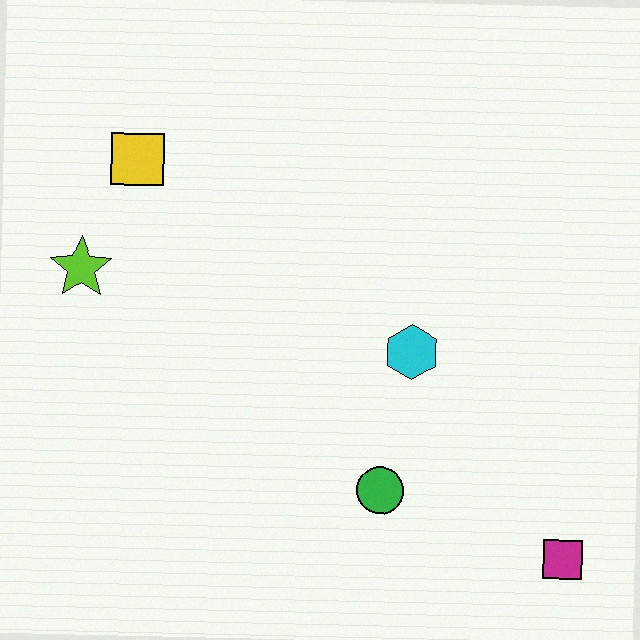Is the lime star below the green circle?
No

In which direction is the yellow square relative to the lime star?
The yellow square is above the lime star.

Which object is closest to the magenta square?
The green circle is closest to the magenta square.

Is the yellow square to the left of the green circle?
Yes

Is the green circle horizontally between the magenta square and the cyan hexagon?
No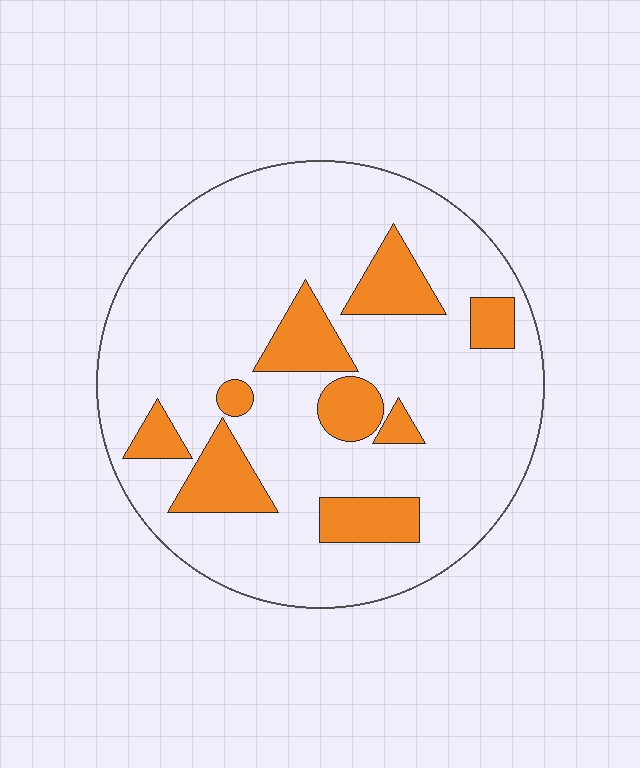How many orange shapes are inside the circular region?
9.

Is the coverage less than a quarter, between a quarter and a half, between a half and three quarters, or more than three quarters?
Less than a quarter.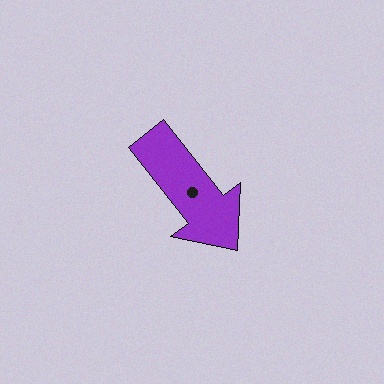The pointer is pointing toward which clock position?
Roughly 5 o'clock.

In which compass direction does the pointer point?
Southeast.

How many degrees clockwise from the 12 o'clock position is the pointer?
Approximately 142 degrees.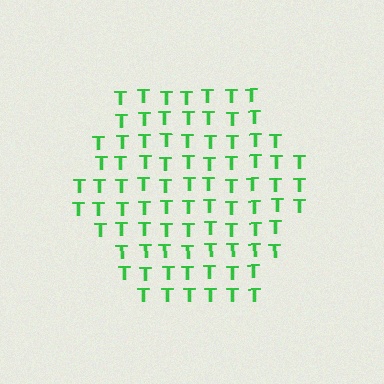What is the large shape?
The large shape is a hexagon.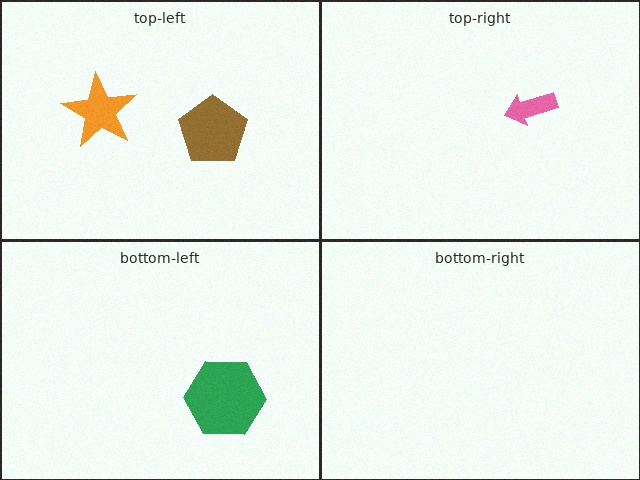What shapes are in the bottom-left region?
The green hexagon.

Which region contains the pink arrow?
The top-right region.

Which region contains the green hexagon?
The bottom-left region.